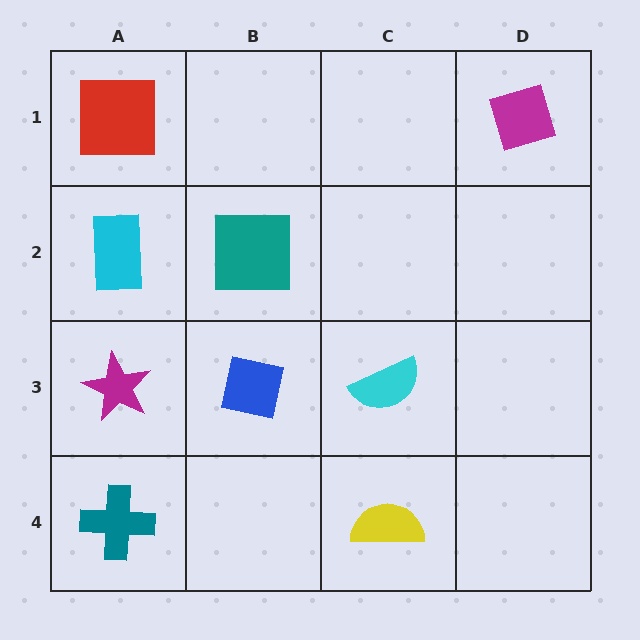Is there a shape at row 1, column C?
No, that cell is empty.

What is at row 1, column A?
A red square.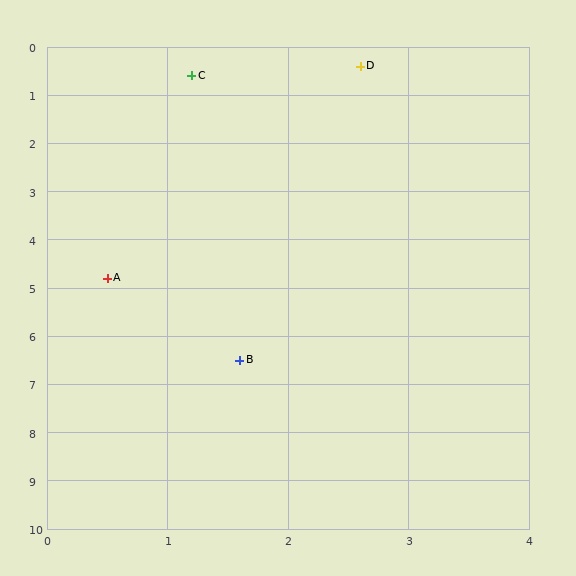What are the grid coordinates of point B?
Point B is at approximately (1.6, 6.5).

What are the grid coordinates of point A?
Point A is at approximately (0.5, 4.8).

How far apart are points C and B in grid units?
Points C and B are about 5.9 grid units apart.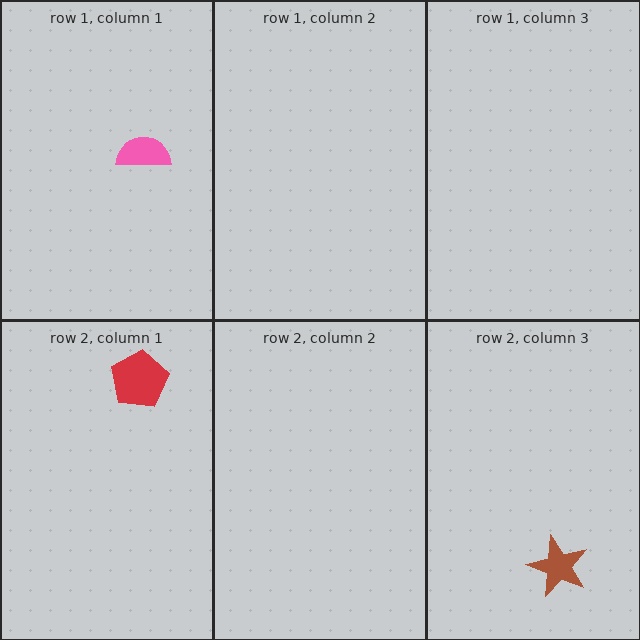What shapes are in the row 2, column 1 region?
The red pentagon.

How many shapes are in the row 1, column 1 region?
1.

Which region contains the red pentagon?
The row 2, column 1 region.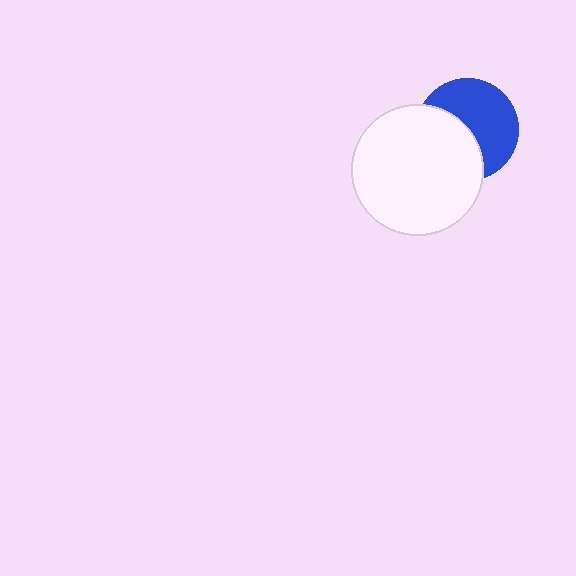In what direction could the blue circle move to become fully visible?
The blue circle could move toward the upper-right. That would shift it out from behind the white circle entirely.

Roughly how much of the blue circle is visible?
About half of it is visible (roughly 56%).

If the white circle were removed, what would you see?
You would see the complete blue circle.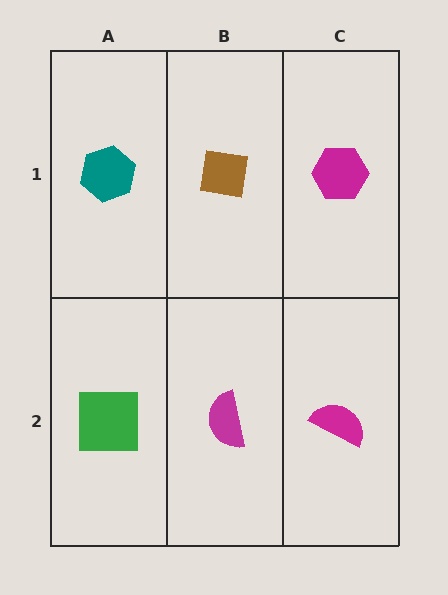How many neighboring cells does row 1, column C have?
2.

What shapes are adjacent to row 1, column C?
A magenta semicircle (row 2, column C), a brown square (row 1, column B).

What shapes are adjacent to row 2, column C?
A magenta hexagon (row 1, column C), a magenta semicircle (row 2, column B).